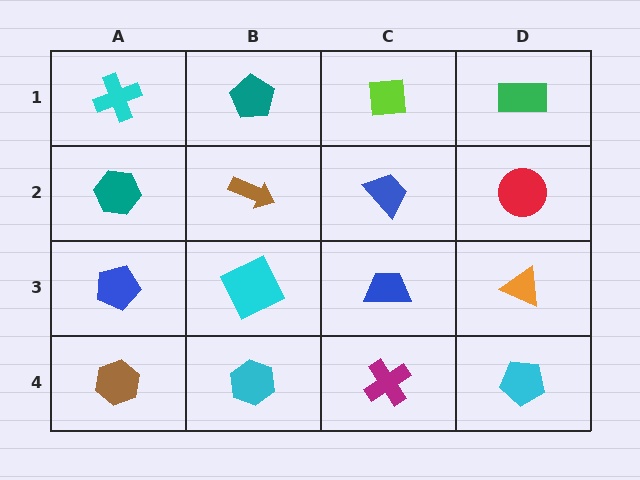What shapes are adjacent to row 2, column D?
A green rectangle (row 1, column D), an orange triangle (row 3, column D), a blue trapezoid (row 2, column C).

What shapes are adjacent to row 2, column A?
A cyan cross (row 1, column A), a blue pentagon (row 3, column A), a brown arrow (row 2, column B).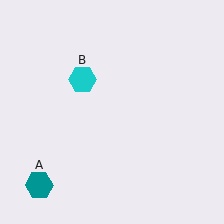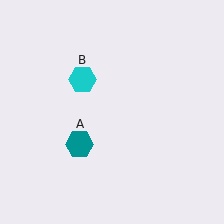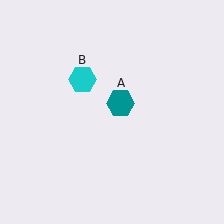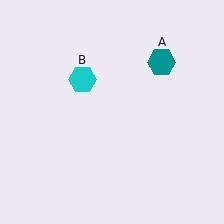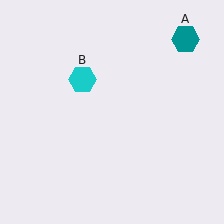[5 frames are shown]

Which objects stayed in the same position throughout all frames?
Cyan hexagon (object B) remained stationary.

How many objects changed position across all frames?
1 object changed position: teal hexagon (object A).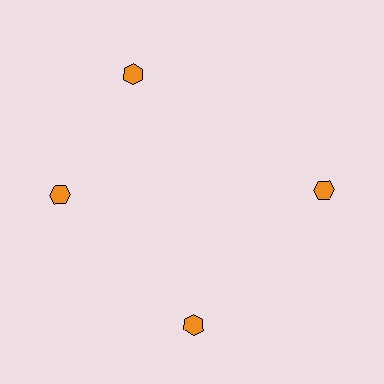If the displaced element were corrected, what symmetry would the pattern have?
It would have 4-fold rotational symmetry — the pattern would map onto itself every 90 degrees.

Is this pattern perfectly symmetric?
No. The 4 orange hexagons are arranged in a ring, but one element near the 12 o'clock position is rotated out of alignment along the ring, breaking the 4-fold rotational symmetry.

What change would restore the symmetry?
The symmetry would be restored by rotating it back into even spacing with its neighbors so that all 4 hexagons sit at equal angles and equal distance from the center.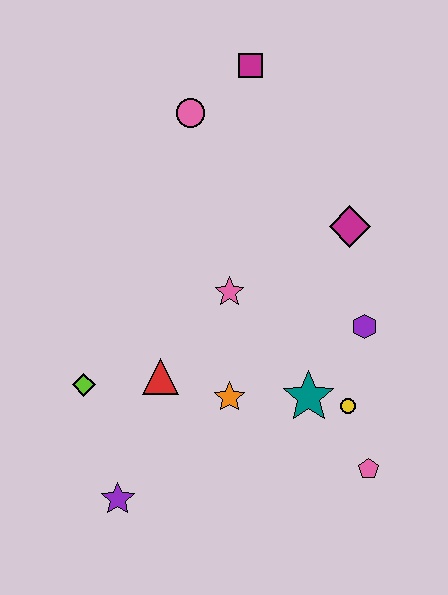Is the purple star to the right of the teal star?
No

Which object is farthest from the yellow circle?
The magenta square is farthest from the yellow circle.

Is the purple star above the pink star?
No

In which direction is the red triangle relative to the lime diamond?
The red triangle is to the right of the lime diamond.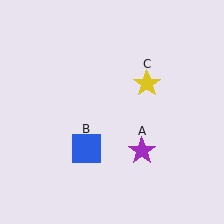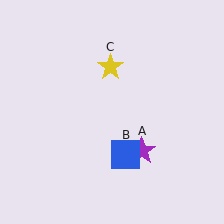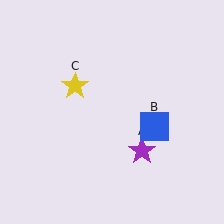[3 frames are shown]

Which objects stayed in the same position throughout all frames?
Purple star (object A) remained stationary.